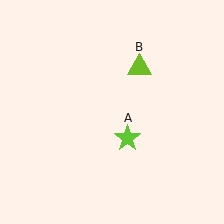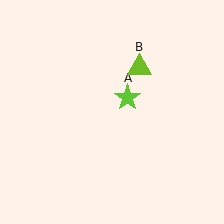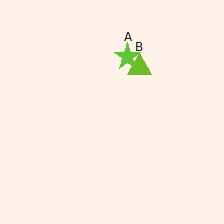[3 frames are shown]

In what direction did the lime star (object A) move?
The lime star (object A) moved up.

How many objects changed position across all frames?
1 object changed position: lime star (object A).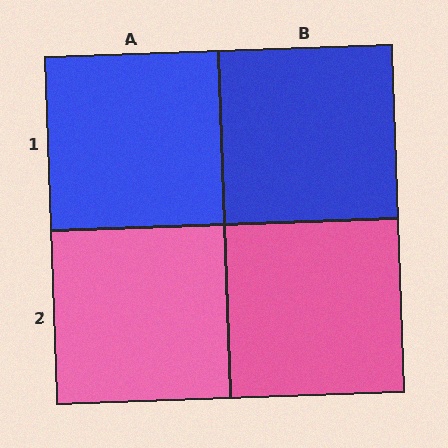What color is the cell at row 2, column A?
Pink.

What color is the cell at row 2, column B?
Pink.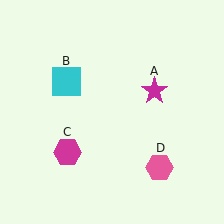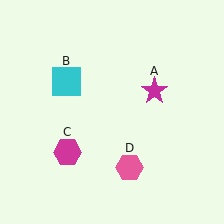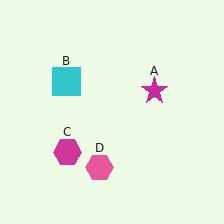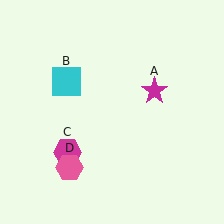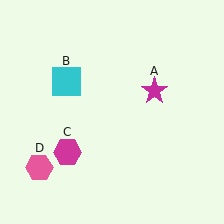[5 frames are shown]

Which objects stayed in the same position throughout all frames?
Magenta star (object A) and cyan square (object B) and magenta hexagon (object C) remained stationary.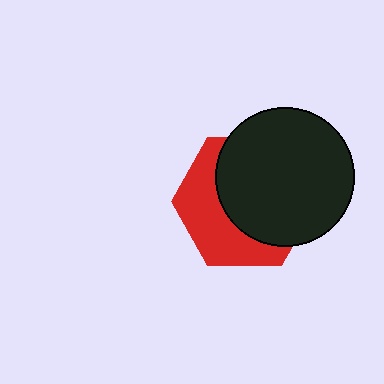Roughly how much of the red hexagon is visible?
A small part of it is visible (roughly 41%).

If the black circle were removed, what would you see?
You would see the complete red hexagon.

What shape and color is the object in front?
The object in front is a black circle.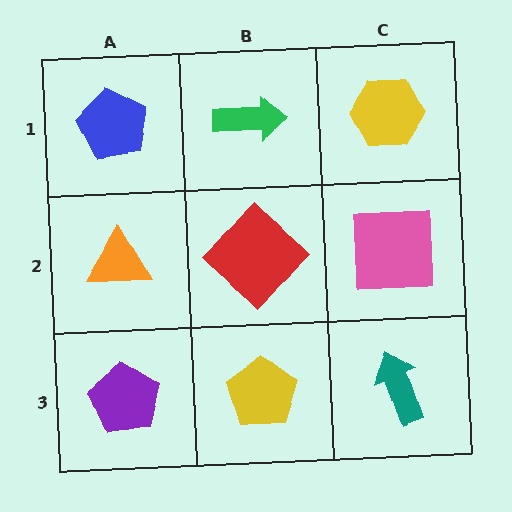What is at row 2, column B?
A red diamond.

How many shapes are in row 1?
3 shapes.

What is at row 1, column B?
A green arrow.